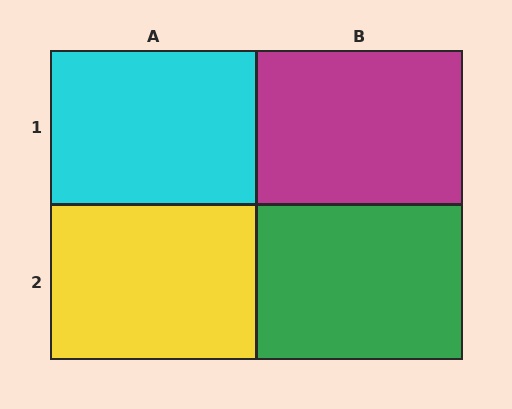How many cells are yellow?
1 cell is yellow.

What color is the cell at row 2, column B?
Green.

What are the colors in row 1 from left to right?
Cyan, magenta.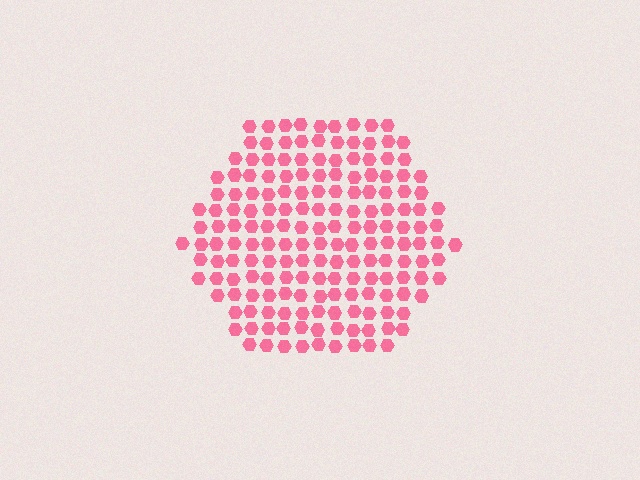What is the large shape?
The large shape is a hexagon.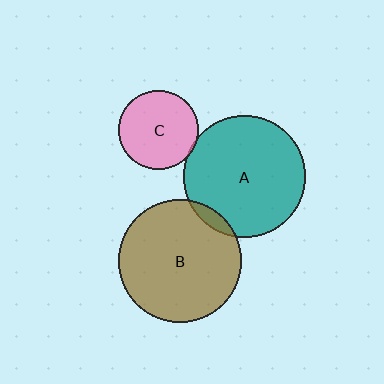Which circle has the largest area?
Circle B (brown).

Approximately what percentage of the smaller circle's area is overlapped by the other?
Approximately 5%.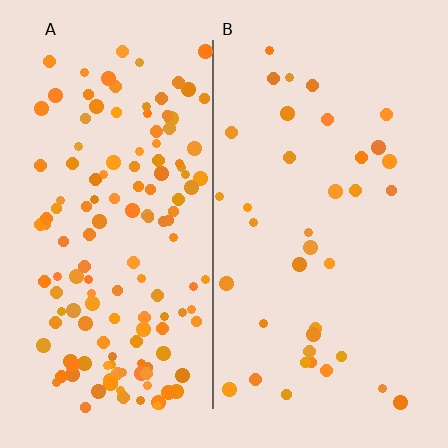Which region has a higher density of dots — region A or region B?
A (the left).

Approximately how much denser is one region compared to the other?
Approximately 3.8× — region A over region B.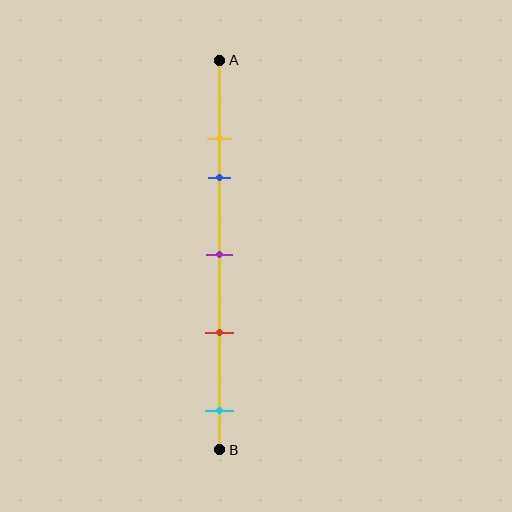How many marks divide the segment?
There are 5 marks dividing the segment.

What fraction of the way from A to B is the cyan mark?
The cyan mark is approximately 90% (0.9) of the way from A to B.